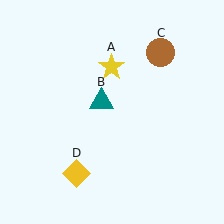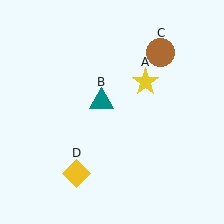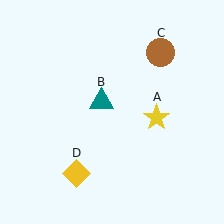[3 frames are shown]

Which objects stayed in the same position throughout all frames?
Teal triangle (object B) and brown circle (object C) and yellow diamond (object D) remained stationary.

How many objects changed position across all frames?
1 object changed position: yellow star (object A).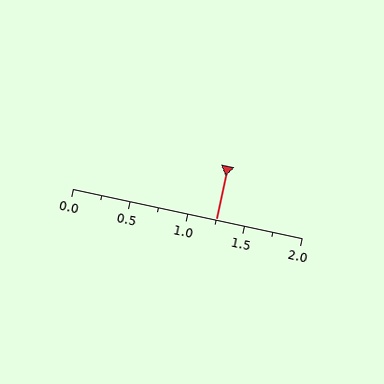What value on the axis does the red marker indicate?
The marker indicates approximately 1.25.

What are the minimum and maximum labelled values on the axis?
The axis runs from 0.0 to 2.0.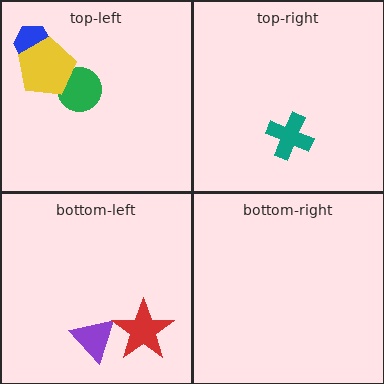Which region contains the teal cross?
The top-right region.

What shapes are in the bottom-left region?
The purple triangle, the red star.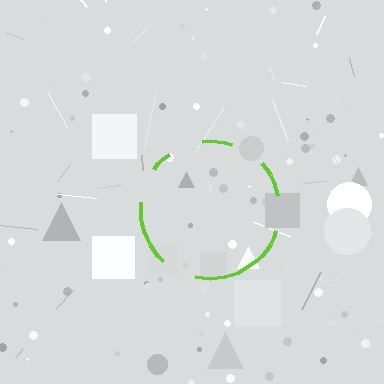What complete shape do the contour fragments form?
The contour fragments form a circle.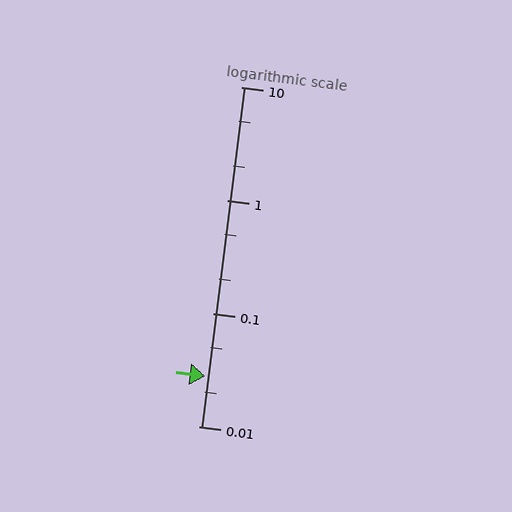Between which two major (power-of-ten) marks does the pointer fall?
The pointer is between 0.01 and 0.1.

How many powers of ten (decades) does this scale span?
The scale spans 3 decades, from 0.01 to 10.